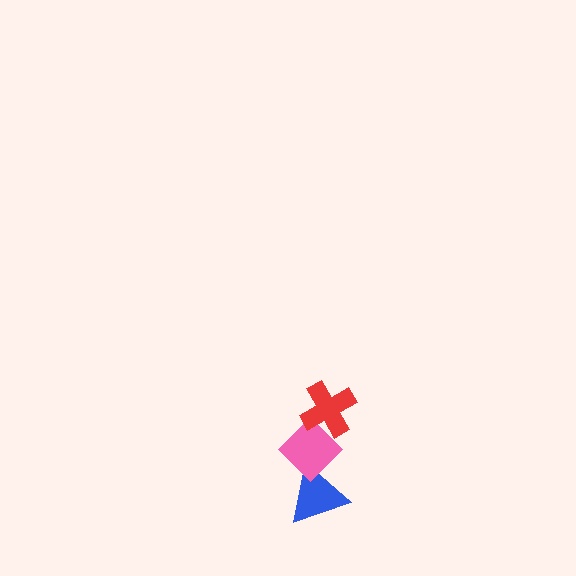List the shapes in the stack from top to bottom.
From top to bottom: the red cross, the pink diamond, the blue triangle.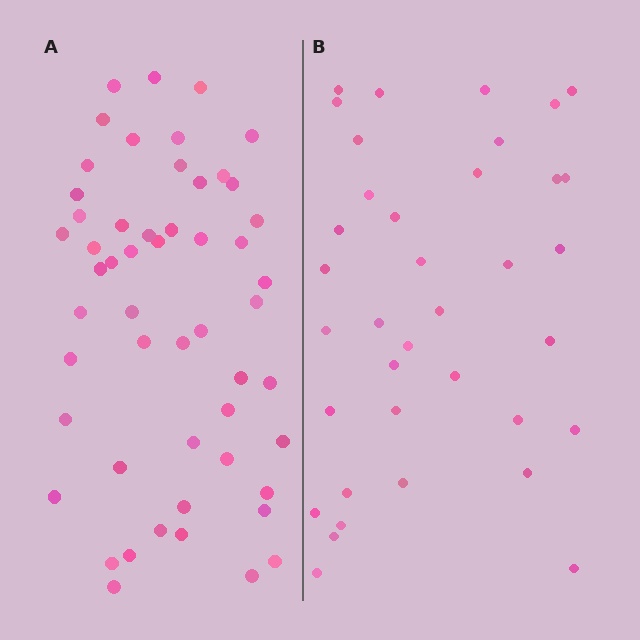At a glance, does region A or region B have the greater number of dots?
Region A (the left region) has more dots.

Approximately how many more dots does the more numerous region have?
Region A has approximately 15 more dots than region B.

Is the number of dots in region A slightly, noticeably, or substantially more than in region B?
Region A has noticeably more, but not dramatically so. The ratio is roughly 1.4 to 1.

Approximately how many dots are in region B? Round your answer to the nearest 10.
About 40 dots. (The exact count is 37, which rounds to 40.)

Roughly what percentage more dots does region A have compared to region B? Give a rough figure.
About 45% more.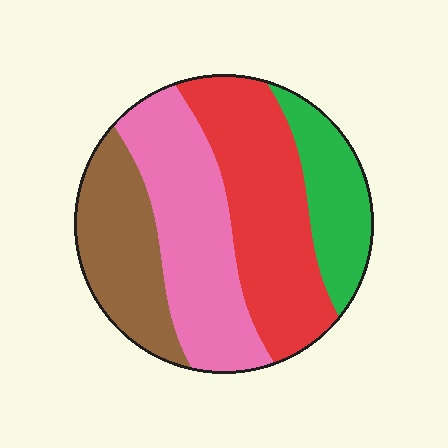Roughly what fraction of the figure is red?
Red takes up about one third (1/3) of the figure.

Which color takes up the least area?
Green, at roughly 15%.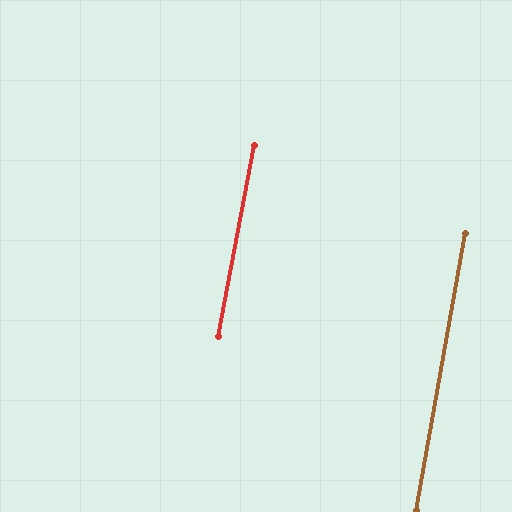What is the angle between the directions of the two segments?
Approximately 1 degree.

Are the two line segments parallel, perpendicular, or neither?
Parallel — their directions differ by only 0.6°.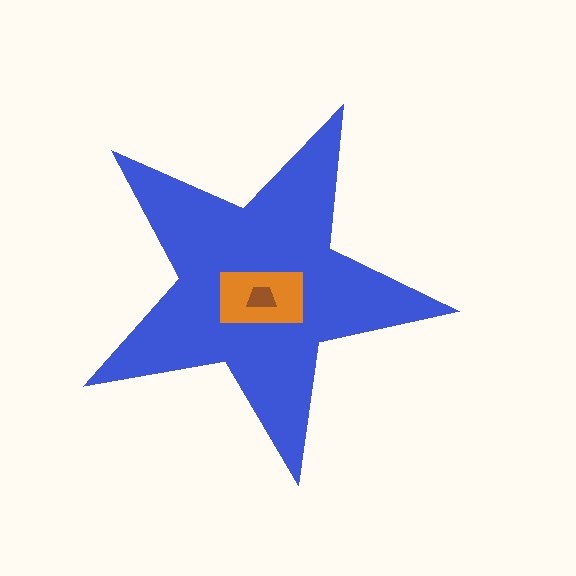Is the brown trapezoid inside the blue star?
Yes.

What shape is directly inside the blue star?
The orange rectangle.